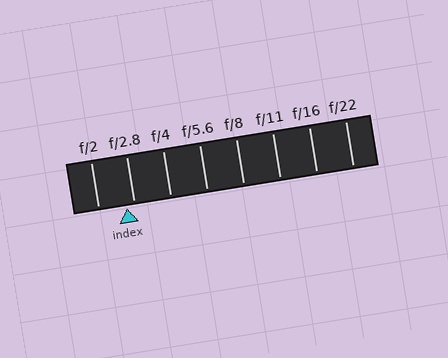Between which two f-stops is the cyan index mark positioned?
The index mark is between f/2 and f/2.8.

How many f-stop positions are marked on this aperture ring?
There are 8 f-stop positions marked.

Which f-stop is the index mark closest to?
The index mark is closest to f/2.8.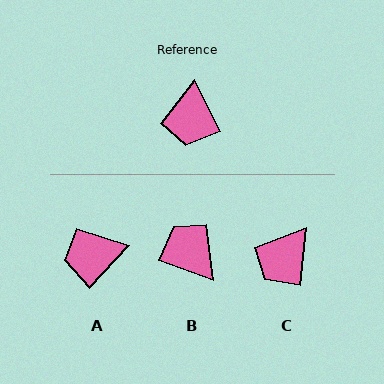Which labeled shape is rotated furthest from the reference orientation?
B, about 135 degrees away.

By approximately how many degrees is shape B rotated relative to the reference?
Approximately 135 degrees clockwise.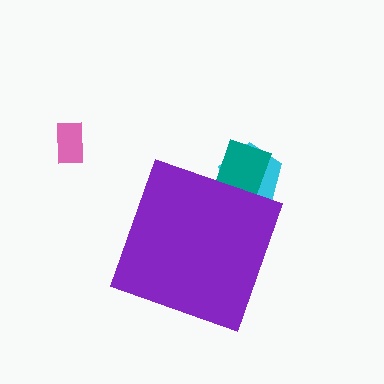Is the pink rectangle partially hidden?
No, the pink rectangle is fully visible.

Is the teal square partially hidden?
Yes, the teal square is partially hidden behind the purple diamond.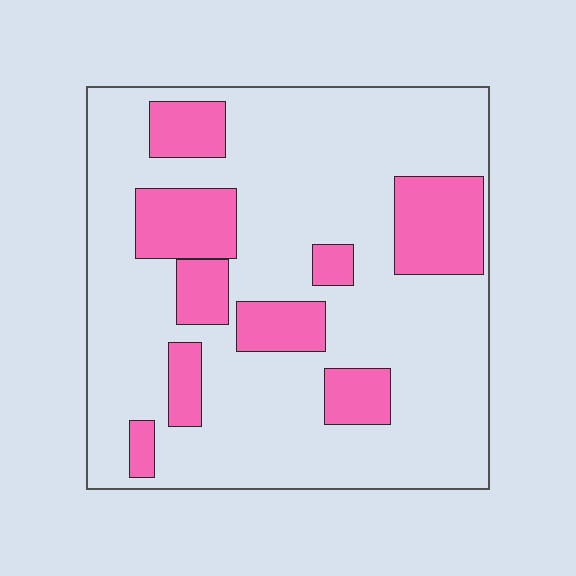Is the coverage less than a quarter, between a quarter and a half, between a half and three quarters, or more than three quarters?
Less than a quarter.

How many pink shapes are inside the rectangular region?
9.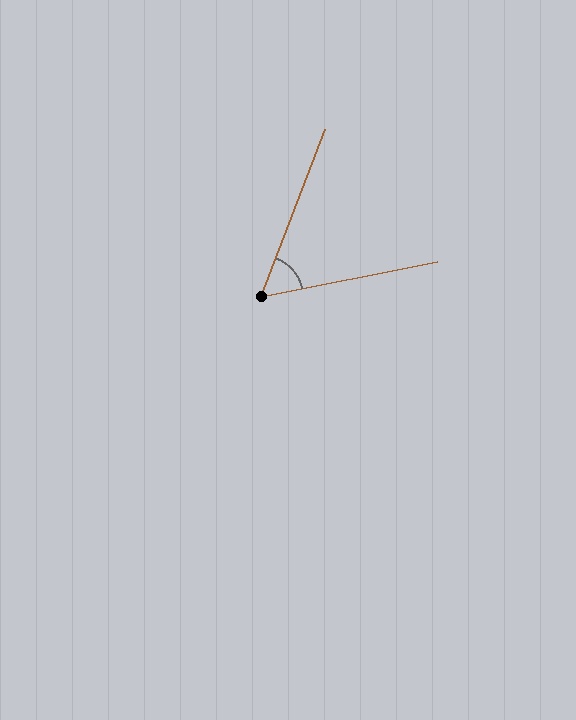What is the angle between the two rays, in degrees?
Approximately 58 degrees.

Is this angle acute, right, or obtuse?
It is acute.